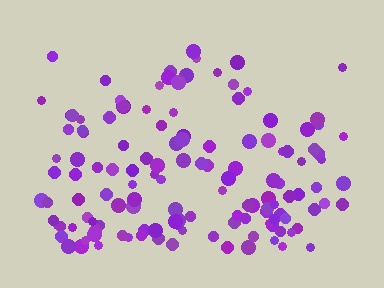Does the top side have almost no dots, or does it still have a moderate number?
Still a moderate number, just noticeably fewer than the bottom.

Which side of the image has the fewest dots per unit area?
The top.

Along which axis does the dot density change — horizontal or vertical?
Vertical.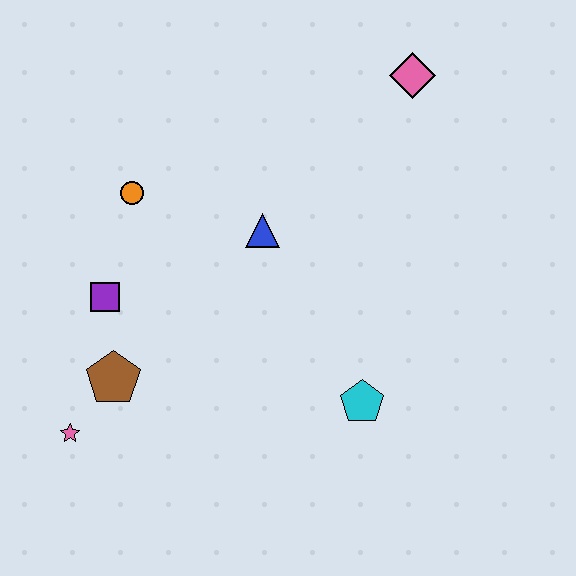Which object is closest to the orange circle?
The purple square is closest to the orange circle.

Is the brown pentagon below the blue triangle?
Yes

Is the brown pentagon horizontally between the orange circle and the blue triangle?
No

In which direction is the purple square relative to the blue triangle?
The purple square is to the left of the blue triangle.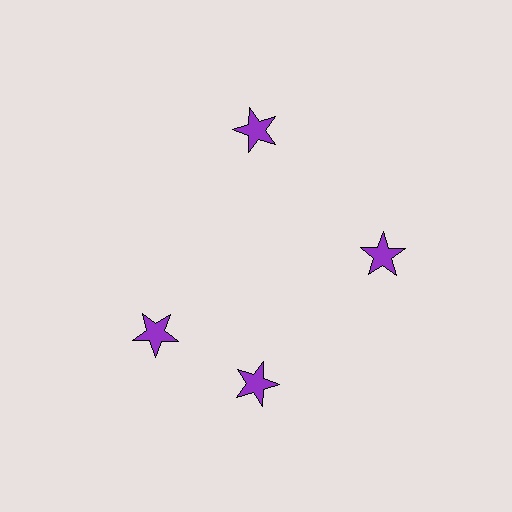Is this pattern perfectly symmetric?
No. The 4 purple stars are arranged in a ring, but one element near the 9 o'clock position is rotated out of alignment along the ring, breaking the 4-fold rotational symmetry.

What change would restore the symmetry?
The symmetry would be restored by rotating it back into even spacing with its neighbors so that all 4 stars sit at equal angles and equal distance from the center.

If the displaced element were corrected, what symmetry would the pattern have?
It would have 4-fold rotational symmetry — the pattern would map onto itself every 90 degrees.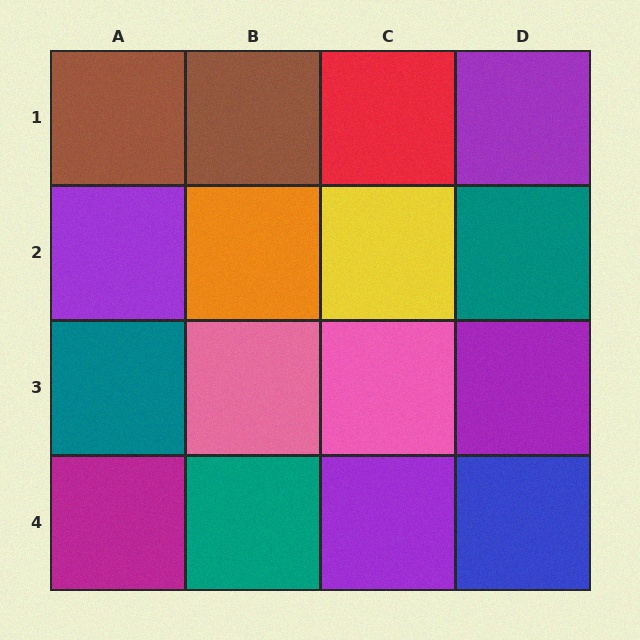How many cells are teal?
3 cells are teal.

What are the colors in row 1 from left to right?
Brown, brown, red, purple.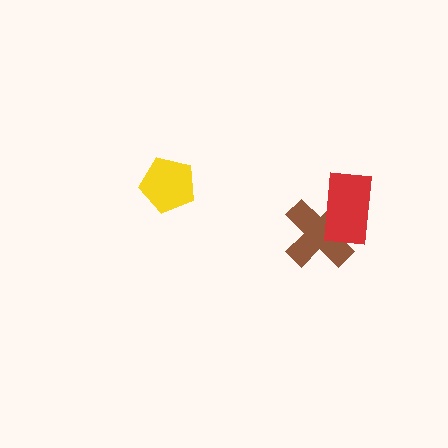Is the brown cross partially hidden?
Yes, it is partially covered by another shape.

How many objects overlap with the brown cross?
1 object overlaps with the brown cross.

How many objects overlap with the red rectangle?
1 object overlaps with the red rectangle.